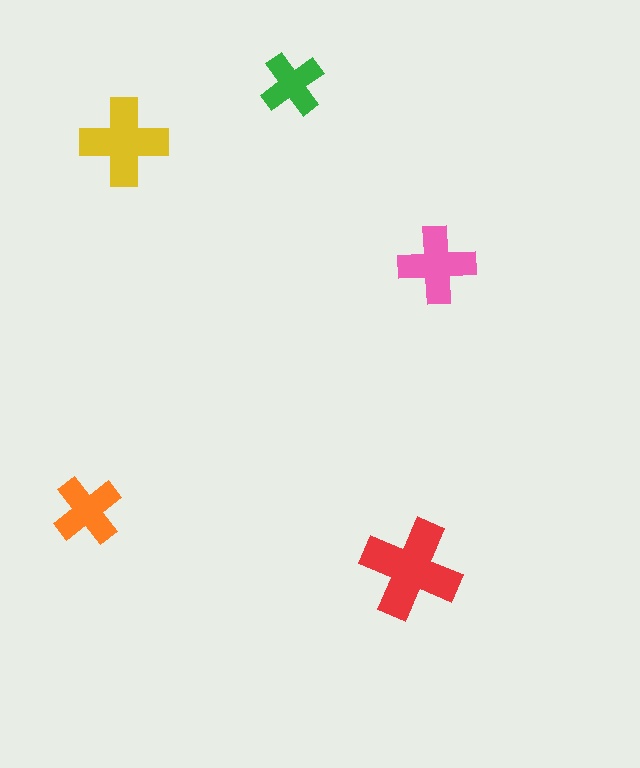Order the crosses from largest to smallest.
the red one, the yellow one, the pink one, the orange one, the green one.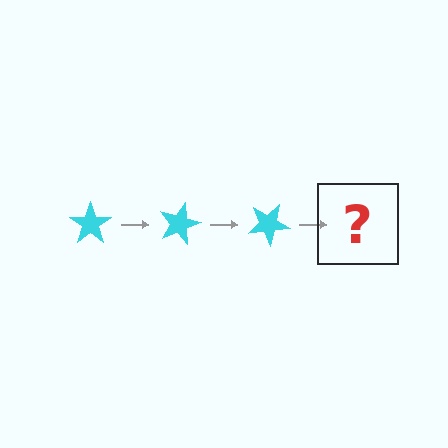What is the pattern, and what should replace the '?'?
The pattern is that the star rotates 15 degrees each step. The '?' should be a cyan star rotated 45 degrees.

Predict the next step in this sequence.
The next step is a cyan star rotated 45 degrees.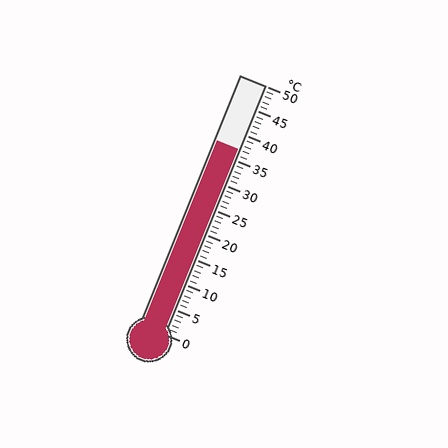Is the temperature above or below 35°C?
The temperature is above 35°C.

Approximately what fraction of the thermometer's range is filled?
The thermometer is filled to approximately 75% of its range.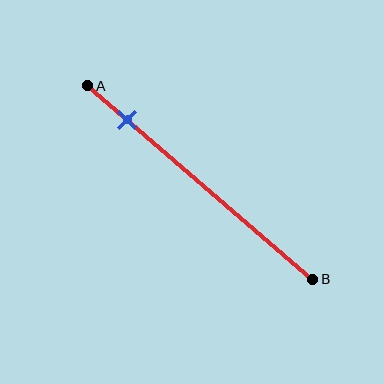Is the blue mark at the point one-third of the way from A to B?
No, the mark is at about 20% from A, not at the 33% one-third point.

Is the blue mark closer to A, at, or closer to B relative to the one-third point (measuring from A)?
The blue mark is closer to point A than the one-third point of segment AB.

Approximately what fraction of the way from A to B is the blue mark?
The blue mark is approximately 20% of the way from A to B.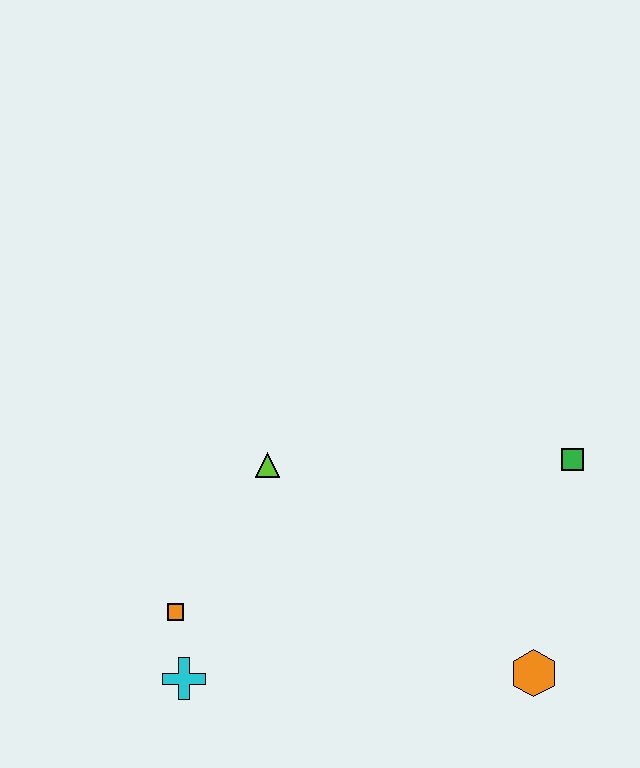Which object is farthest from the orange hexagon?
The orange square is farthest from the orange hexagon.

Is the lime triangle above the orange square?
Yes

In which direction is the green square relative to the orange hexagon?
The green square is above the orange hexagon.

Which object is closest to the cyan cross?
The orange square is closest to the cyan cross.